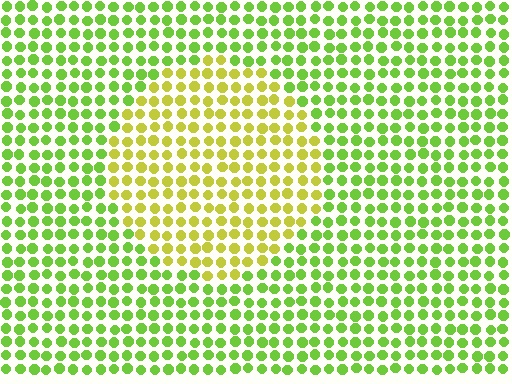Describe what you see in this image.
The image is filled with small lime elements in a uniform arrangement. A circle-shaped region is visible where the elements are tinted to a slightly different hue, forming a subtle color boundary.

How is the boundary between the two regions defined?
The boundary is defined purely by a slight shift in hue (about 35 degrees). Spacing, size, and orientation are identical on both sides.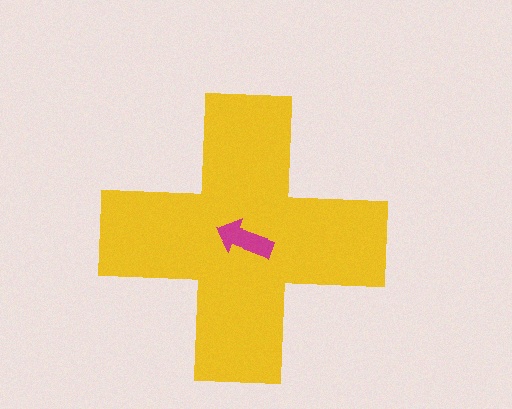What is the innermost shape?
The magenta arrow.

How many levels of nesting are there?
2.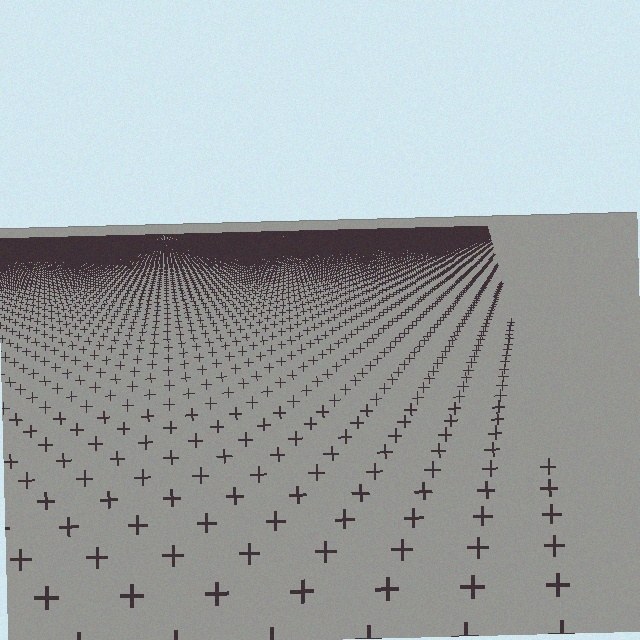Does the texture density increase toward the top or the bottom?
Density increases toward the top.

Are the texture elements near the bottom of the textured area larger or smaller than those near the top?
Larger. Near the bottom, elements are closer to the viewer and appear at a bigger on-screen size.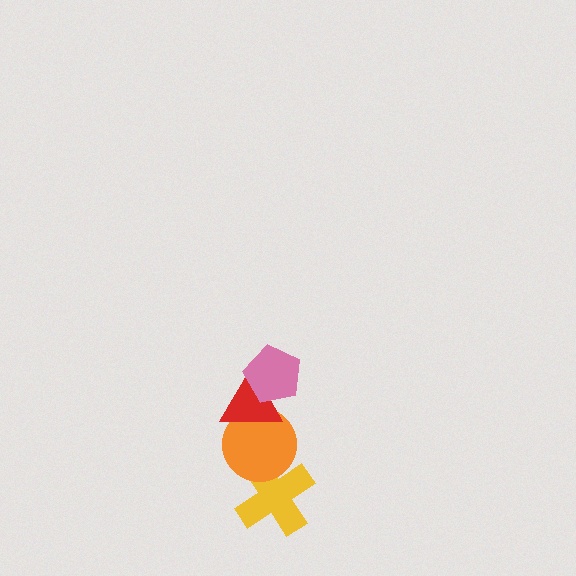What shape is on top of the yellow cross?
The orange circle is on top of the yellow cross.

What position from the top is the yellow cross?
The yellow cross is 4th from the top.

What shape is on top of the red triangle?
The pink pentagon is on top of the red triangle.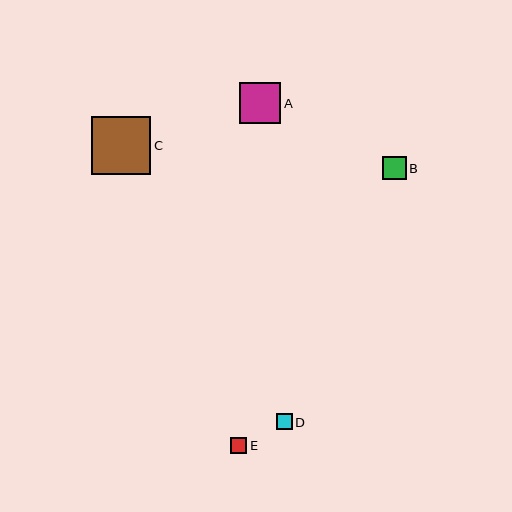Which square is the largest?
Square C is the largest with a size of approximately 59 pixels.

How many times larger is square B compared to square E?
Square B is approximately 1.5 times the size of square E.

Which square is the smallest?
Square E is the smallest with a size of approximately 16 pixels.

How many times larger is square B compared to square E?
Square B is approximately 1.5 times the size of square E.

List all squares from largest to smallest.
From largest to smallest: C, A, B, D, E.